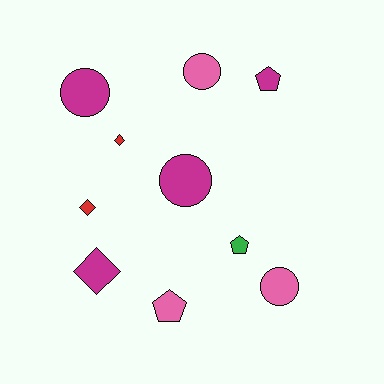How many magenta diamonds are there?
There is 1 magenta diamond.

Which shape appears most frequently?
Circle, with 4 objects.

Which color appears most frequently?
Magenta, with 4 objects.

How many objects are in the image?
There are 10 objects.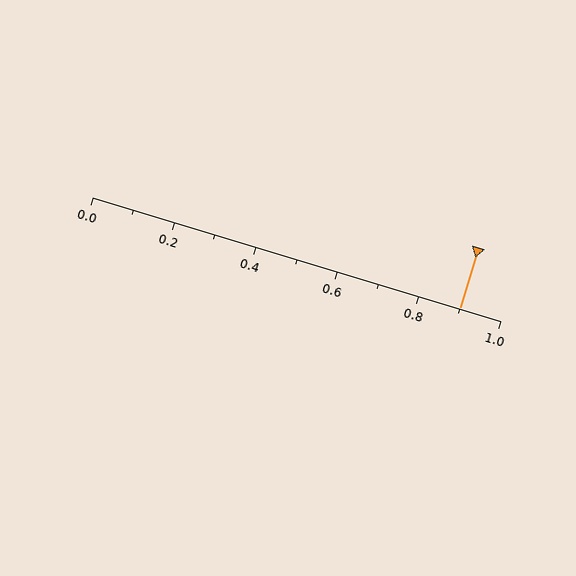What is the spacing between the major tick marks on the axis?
The major ticks are spaced 0.2 apart.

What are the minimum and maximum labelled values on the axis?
The axis runs from 0.0 to 1.0.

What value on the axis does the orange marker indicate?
The marker indicates approximately 0.9.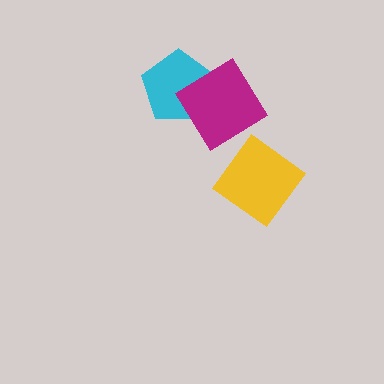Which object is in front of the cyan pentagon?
The magenta diamond is in front of the cyan pentagon.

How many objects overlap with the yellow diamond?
0 objects overlap with the yellow diamond.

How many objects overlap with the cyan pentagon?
1 object overlaps with the cyan pentagon.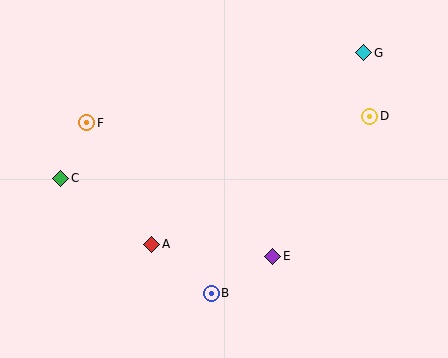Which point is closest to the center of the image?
Point E at (273, 256) is closest to the center.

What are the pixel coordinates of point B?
Point B is at (211, 293).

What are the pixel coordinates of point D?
Point D is at (370, 116).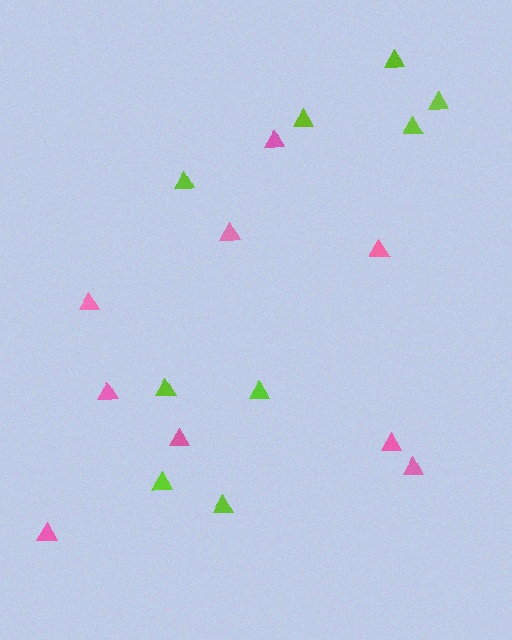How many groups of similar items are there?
There are 2 groups: one group of pink triangles (9) and one group of lime triangles (9).